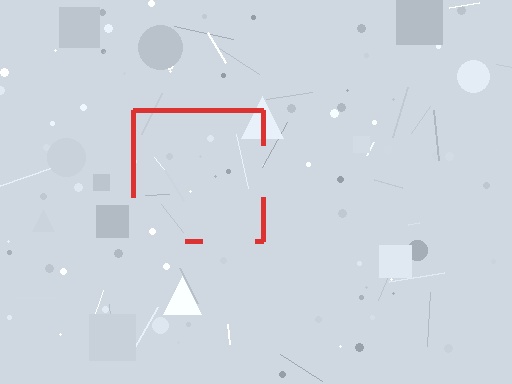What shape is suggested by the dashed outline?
The dashed outline suggests a square.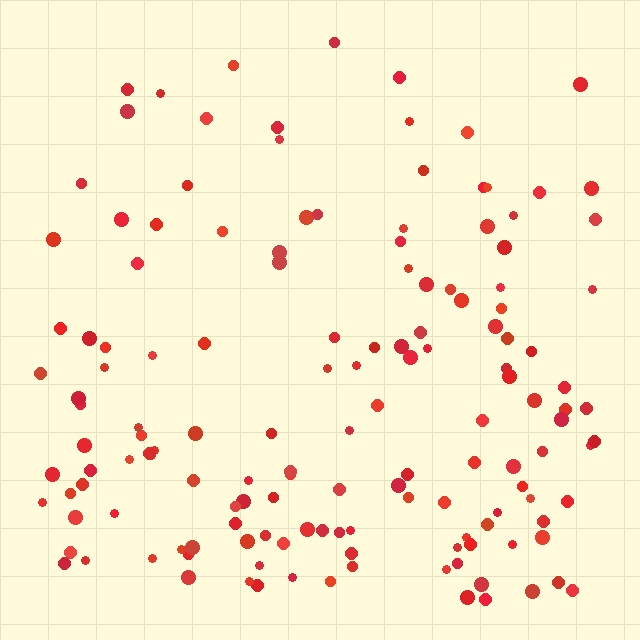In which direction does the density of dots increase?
From top to bottom, with the bottom side densest.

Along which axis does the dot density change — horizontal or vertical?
Vertical.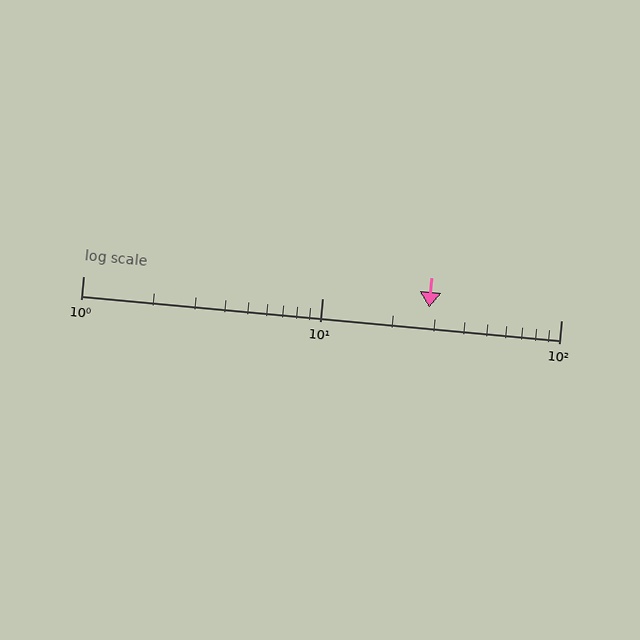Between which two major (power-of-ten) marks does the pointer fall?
The pointer is between 10 and 100.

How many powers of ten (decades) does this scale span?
The scale spans 2 decades, from 1 to 100.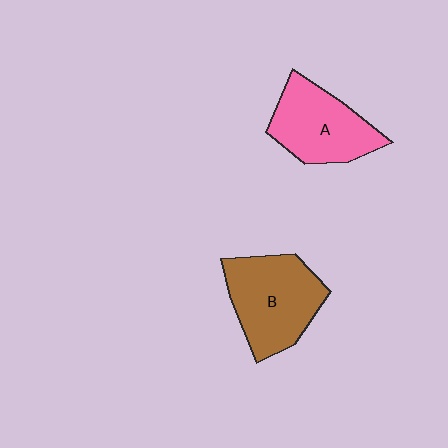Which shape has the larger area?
Shape B (brown).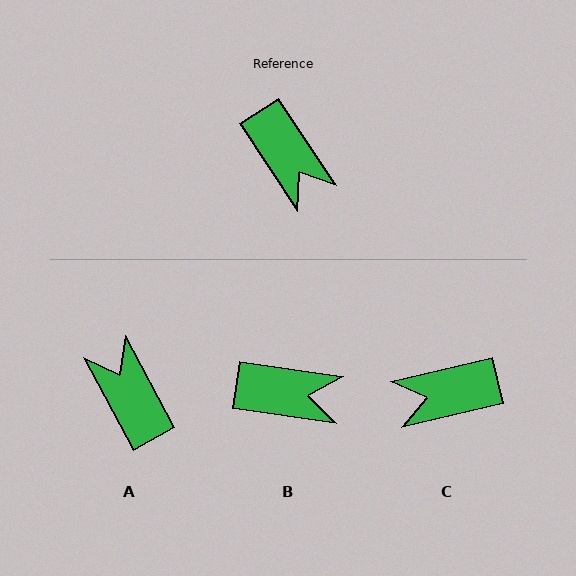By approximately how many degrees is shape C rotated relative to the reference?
Approximately 110 degrees clockwise.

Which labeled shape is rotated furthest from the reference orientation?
A, about 175 degrees away.